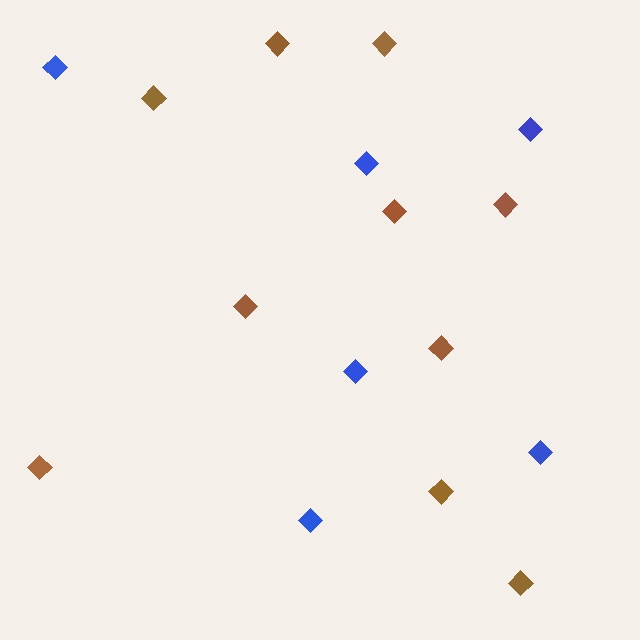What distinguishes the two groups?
There are 2 groups: one group of brown diamonds (10) and one group of blue diamonds (6).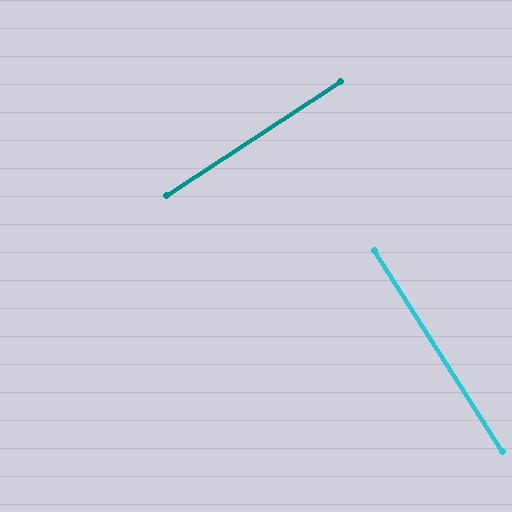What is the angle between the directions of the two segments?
Approximately 89 degrees.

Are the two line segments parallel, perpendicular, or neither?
Perpendicular — they meet at approximately 89°.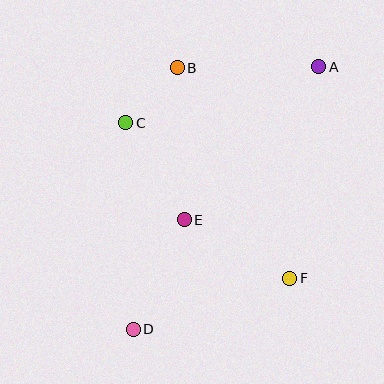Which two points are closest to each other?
Points B and C are closest to each other.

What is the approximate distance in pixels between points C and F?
The distance between C and F is approximately 225 pixels.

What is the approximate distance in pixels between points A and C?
The distance between A and C is approximately 201 pixels.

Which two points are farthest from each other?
Points A and D are farthest from each other.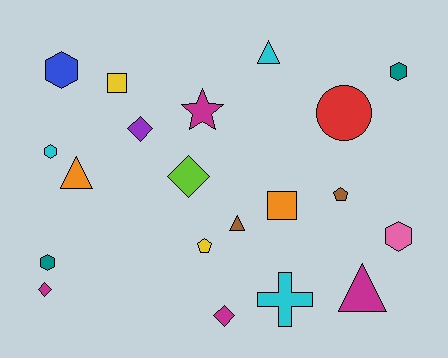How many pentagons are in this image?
There are 2 pentagons.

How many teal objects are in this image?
There are 2 teal objects.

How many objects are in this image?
There are 20 objects.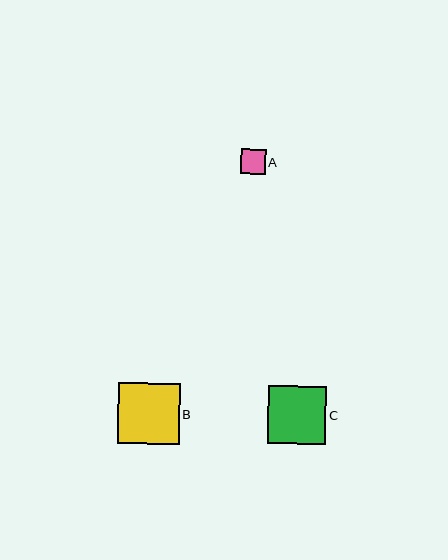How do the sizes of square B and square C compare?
Square B and square C are approximately the same size.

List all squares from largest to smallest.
From largest to smallest: B, C, A.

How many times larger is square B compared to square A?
Square B is approximately 2.4 times the size of square A.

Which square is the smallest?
Square A is the smallest with a size of approximately 25 pixels.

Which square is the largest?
Square B is the largest with a size of approximately 61 pixels.